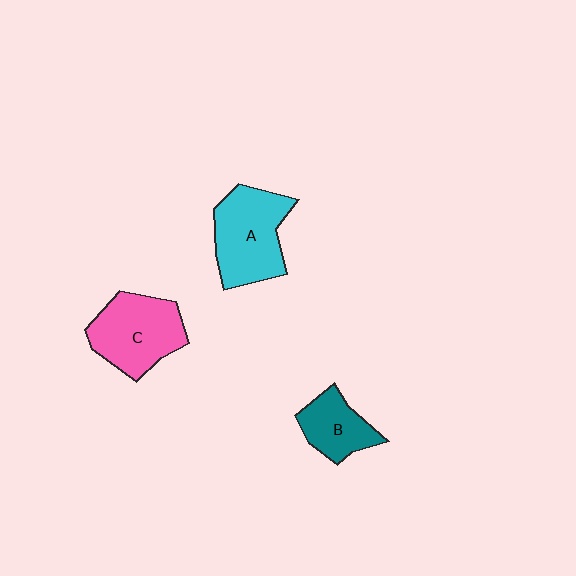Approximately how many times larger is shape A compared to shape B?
Approximately 1.7 times.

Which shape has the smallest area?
Shape B (teal).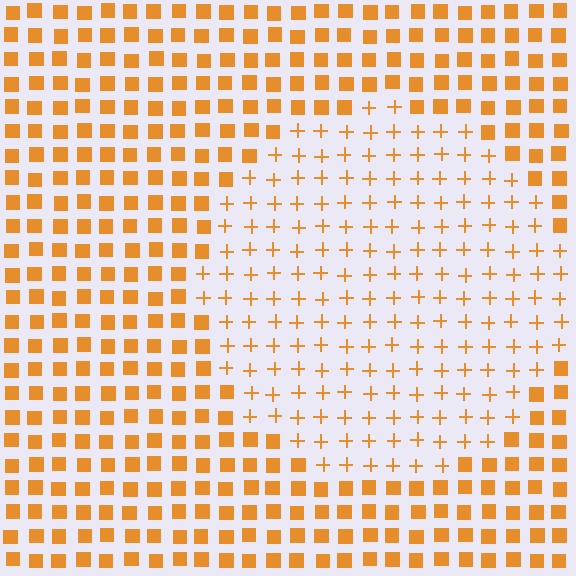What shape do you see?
I see a circle.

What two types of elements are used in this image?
The image uses plus signs inside the circle region and squares outside it.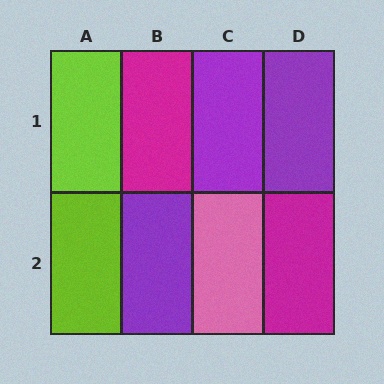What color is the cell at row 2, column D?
Magenta.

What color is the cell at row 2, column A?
Lime.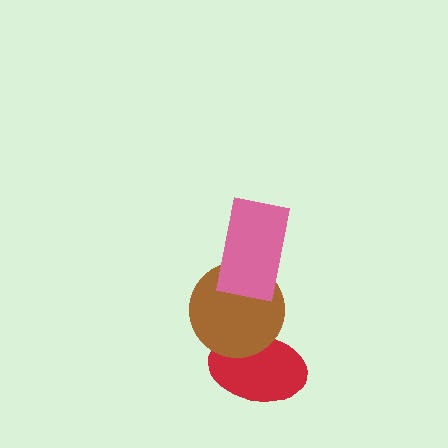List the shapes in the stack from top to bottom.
From top to bottom: the pink rectangle, the brown circle, the red ellipse.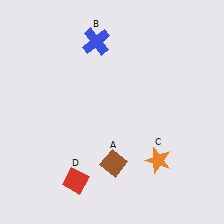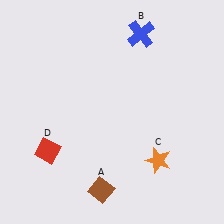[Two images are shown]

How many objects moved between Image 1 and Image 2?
3 objects moved between the two images.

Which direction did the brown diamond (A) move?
The brown diamond (A) moved down.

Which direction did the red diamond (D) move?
The red diamond (D) moved up.